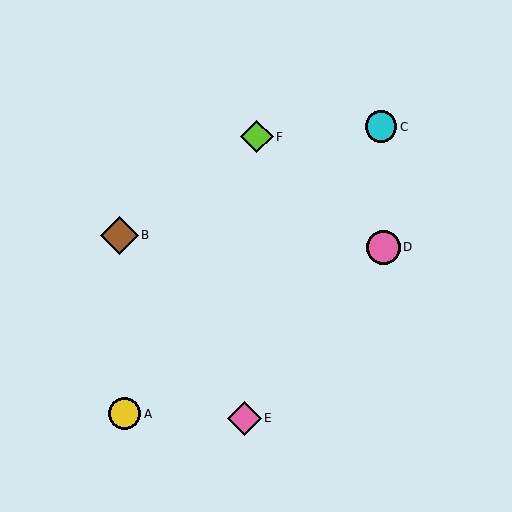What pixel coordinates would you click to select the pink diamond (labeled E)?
Click at (244, 418) to select the pink diamond E.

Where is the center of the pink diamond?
The center of the pink diamond is at (244, 418).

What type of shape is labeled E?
Shape E is a pink diamond.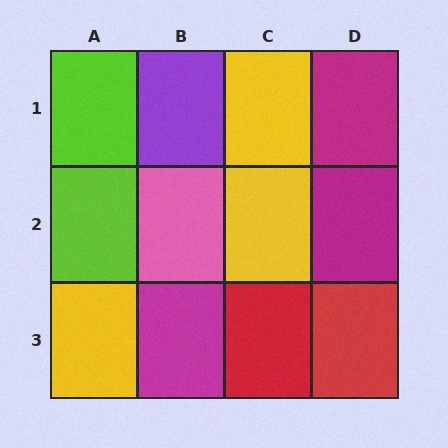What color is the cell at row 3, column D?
Red.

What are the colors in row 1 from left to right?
Lime, purple, yellow, magenta.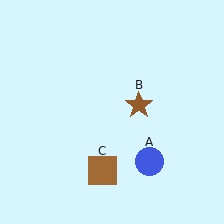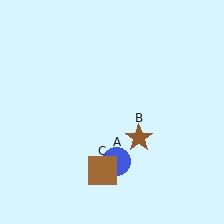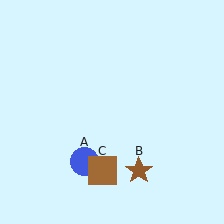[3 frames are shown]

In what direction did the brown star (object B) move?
The brown star (object B) moved down.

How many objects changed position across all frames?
2 objects changed position: blue circle (object A), brown star (object B).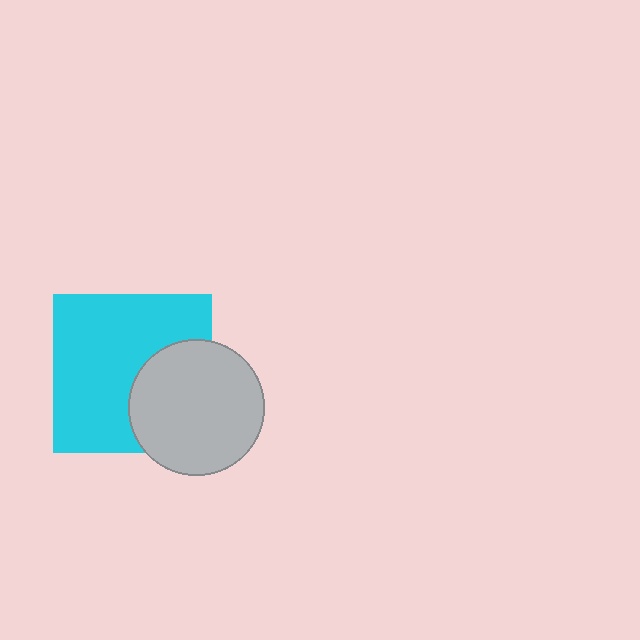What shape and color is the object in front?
The object in front is a light gray circle.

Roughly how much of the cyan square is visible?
Most of it is visible (roughly 67%).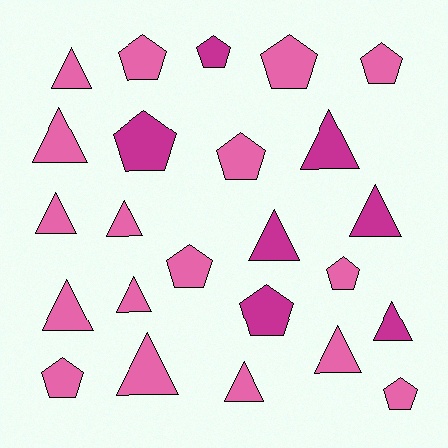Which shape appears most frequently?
Triangle, with 13 objects.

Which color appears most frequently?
Pink, with 17 objects.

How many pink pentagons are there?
There are 8 pink pentagons.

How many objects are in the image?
There are 24 objects.